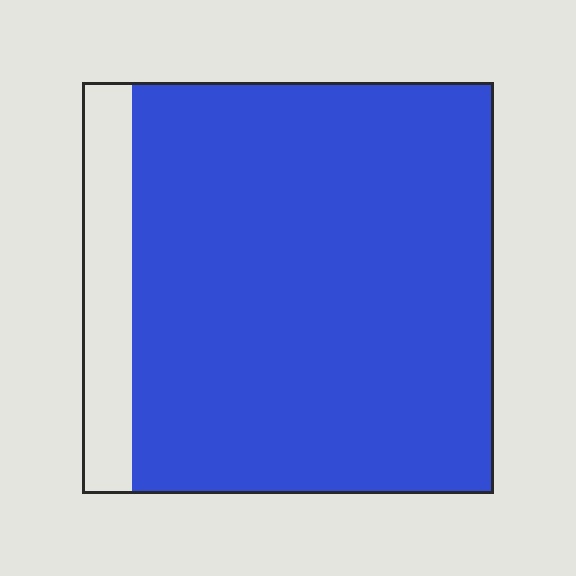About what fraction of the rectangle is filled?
About seven eighths (7/8).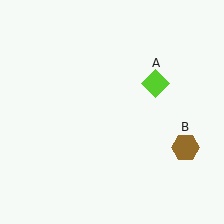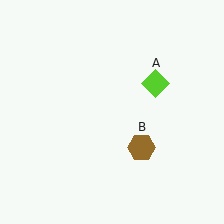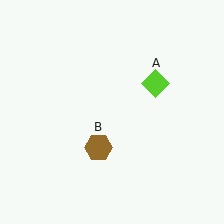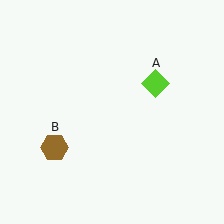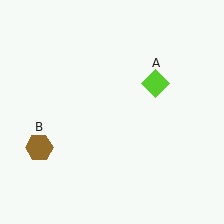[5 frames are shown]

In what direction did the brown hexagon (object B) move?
The brown hexagon (object B) moved left.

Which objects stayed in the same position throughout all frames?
Lime diamond (object A) remained stationary.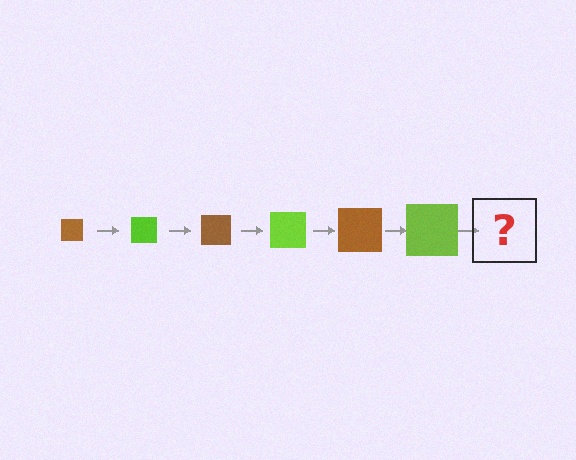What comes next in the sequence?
The next element should be a brown square, larger than the previous one.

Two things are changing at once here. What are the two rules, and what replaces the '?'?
The two rules are that the square grows larger each step and the color cycles through brown and lime. The '?' should be a brown square, larger than the previous one.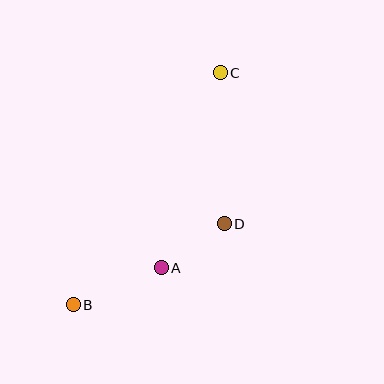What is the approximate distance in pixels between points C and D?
The distance between C and D is approximately 151 pixels.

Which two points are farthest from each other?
Points B and C are farthest from each other.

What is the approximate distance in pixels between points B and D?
The distance between B and D is approximately 171 pixels.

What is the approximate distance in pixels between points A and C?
The distance between A and C is approximately 204 pixels.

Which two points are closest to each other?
Points A and D are closest to each other.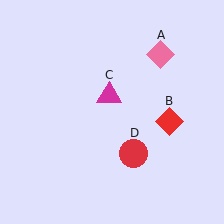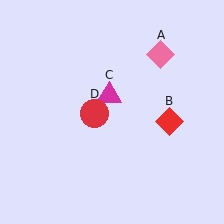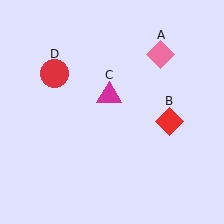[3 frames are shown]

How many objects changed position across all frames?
1 object changed position: red circle (object D).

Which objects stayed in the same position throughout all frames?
Pink diamond (object A) and red diamond (object B) and magenta triangle (object C) remained stationary.